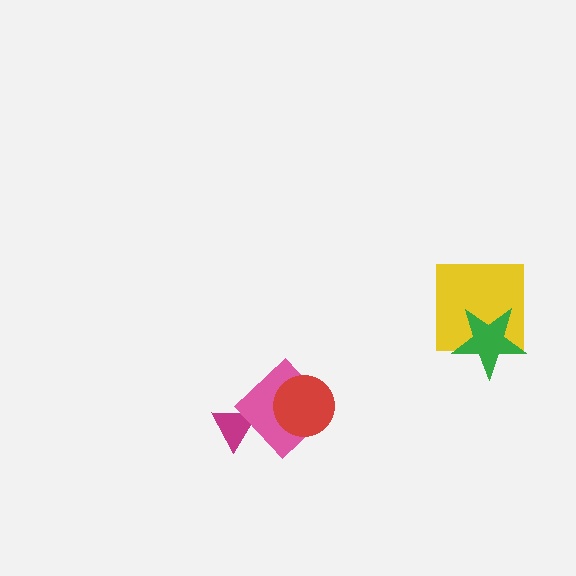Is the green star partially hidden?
No, no other shape covers it.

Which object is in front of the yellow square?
The green star is in front of the yellow square.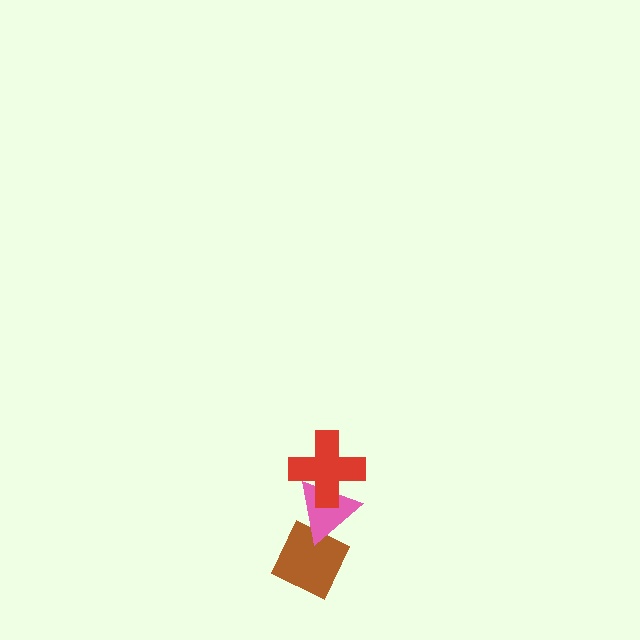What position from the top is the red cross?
The red cross is 1st from the top.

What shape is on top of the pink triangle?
The red cross is on top of the pink triangle.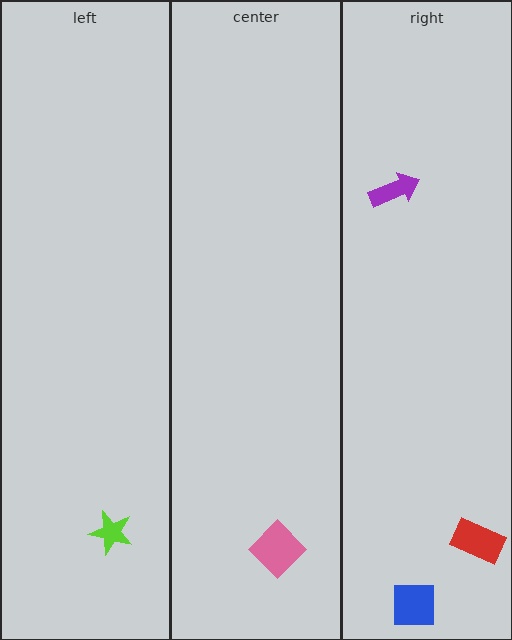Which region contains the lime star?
The left region.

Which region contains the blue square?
The right region.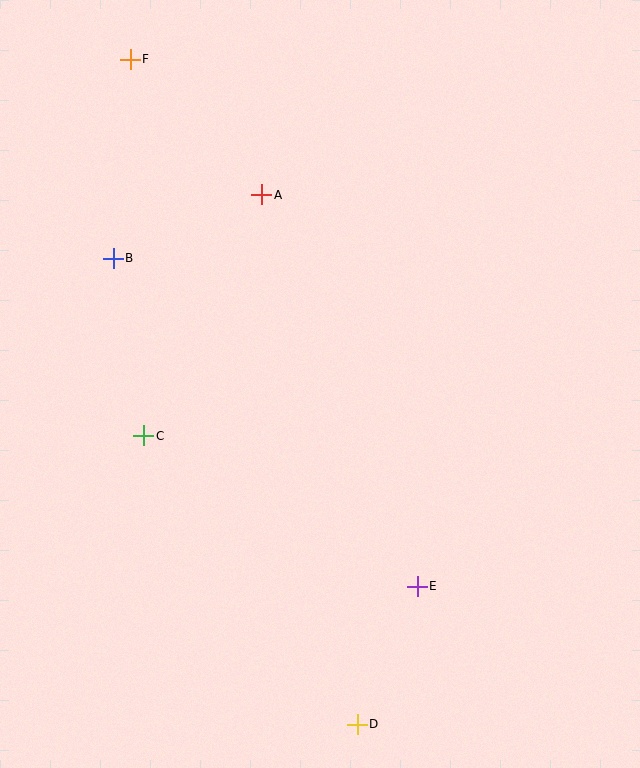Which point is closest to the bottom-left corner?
Point D is closest to the bottom-left corner.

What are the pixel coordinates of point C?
Point C is at (144, 436).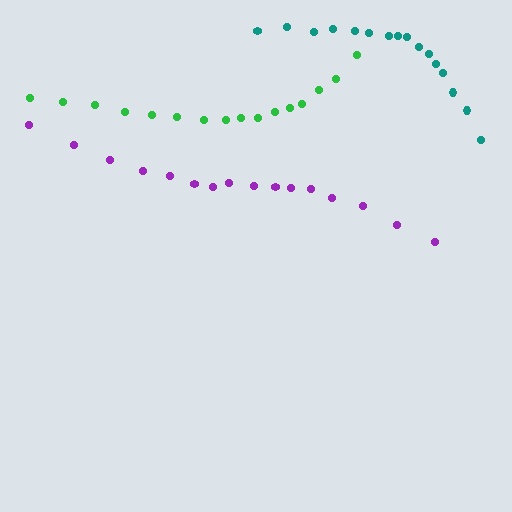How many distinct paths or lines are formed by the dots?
There are 3 distinct paths.